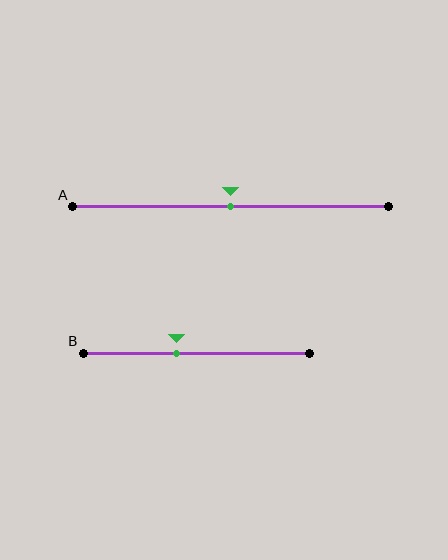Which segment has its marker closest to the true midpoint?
Segment A has its marker closest to the true midpoint.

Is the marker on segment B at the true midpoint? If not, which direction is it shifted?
No, the marker on segment B is shifted to the left by about 9% of the segment length.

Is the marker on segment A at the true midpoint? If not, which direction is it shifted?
Yes, the marker on segment A is at the true midpoint.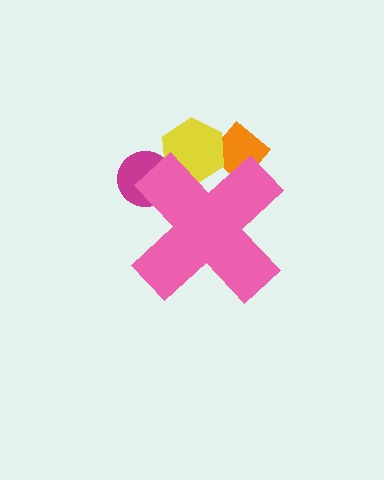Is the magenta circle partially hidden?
Yes, the magenta circle is partially hidden behind the pink cross.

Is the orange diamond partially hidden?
Yes, the orange diamond is partially hidden behind the pink cross.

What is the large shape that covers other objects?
A pink cross.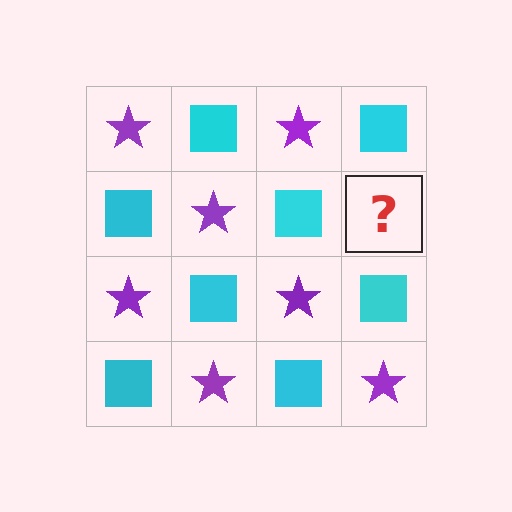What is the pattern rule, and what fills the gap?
The rule is that it alternates purple star and cyan square in a checkerboard pattern. The gap should be filled with a purple star.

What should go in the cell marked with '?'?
The missing cell should contain a purple star.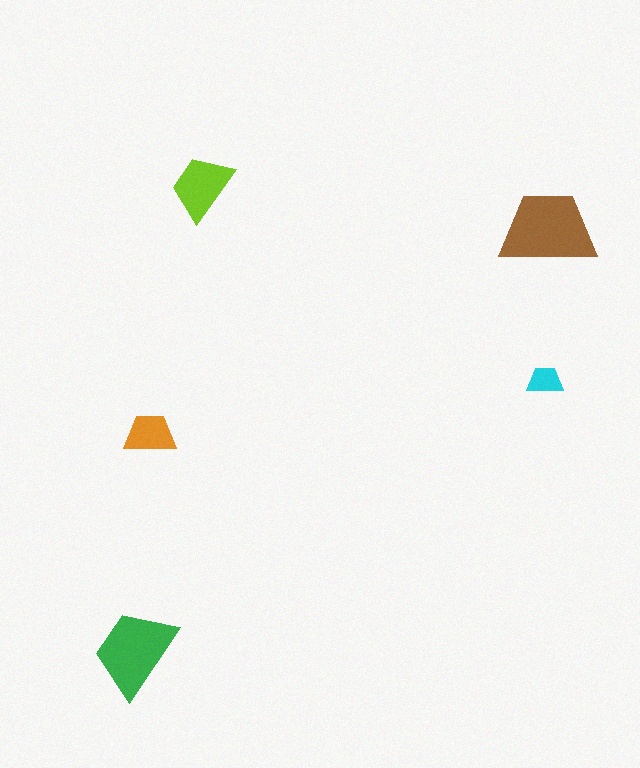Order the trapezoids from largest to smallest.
the brown one, the green one, the lime one, the orange one, the cyan one.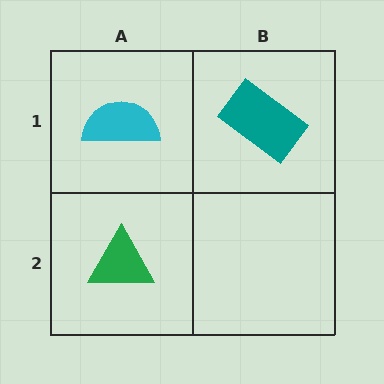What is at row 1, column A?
A cyan semicircle.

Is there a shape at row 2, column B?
No, that cell is empty.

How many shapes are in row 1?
2 shapes.